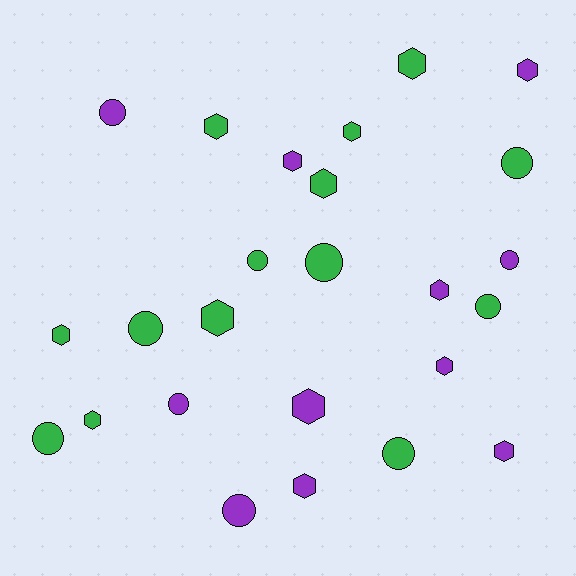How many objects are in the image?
There are 25 objects.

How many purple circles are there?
There are 4 purple circles.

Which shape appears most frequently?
Hexagon, with 14 objects.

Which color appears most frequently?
Green, with 14 objects.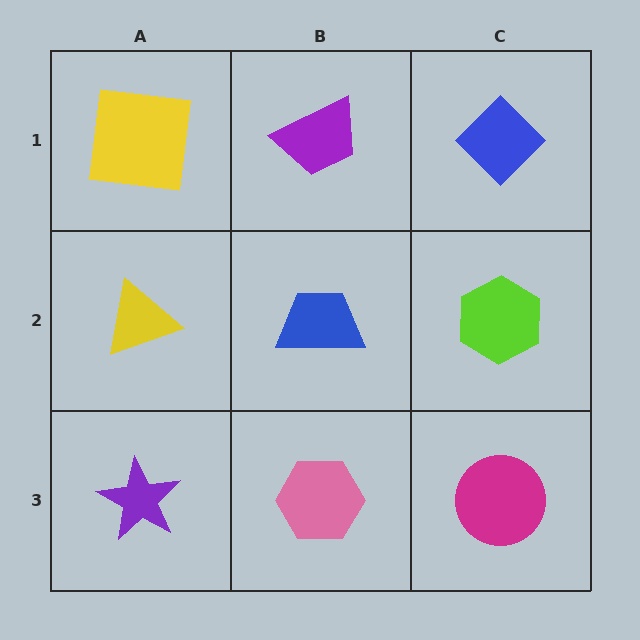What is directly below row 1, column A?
A yellow triangle.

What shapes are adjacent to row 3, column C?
A lime hexagon (row 2, column C), a pink hexagon (row 3, column B).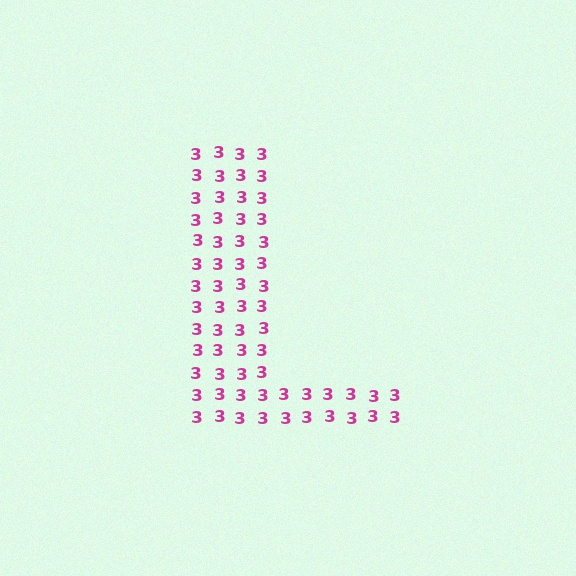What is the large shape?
The large shape is the letter L.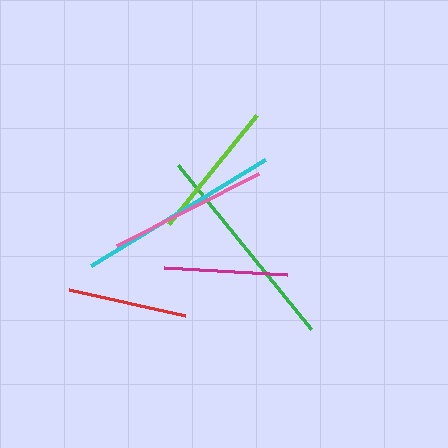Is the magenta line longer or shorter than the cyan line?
The cyan line is longer than the magenta line.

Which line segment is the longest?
The green line is the longest at approximately 210 pixels.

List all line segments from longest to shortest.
From longest to shortest: green, cyan, pink, lime, magenta, red.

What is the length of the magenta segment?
The magenta segment is approximately 123 pixels long.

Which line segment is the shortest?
The red line is the shortest at approximately 119 pixels.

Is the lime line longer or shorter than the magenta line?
The lime line is longer than the magenta line.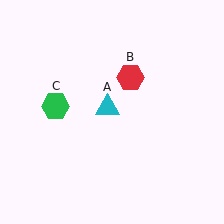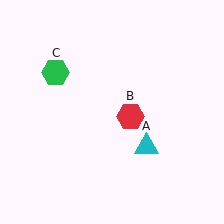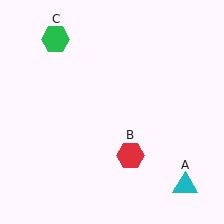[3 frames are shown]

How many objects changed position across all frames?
3 objects changed position: cyan triangle (object A), red hexagon (object B), green hexagon (object C).